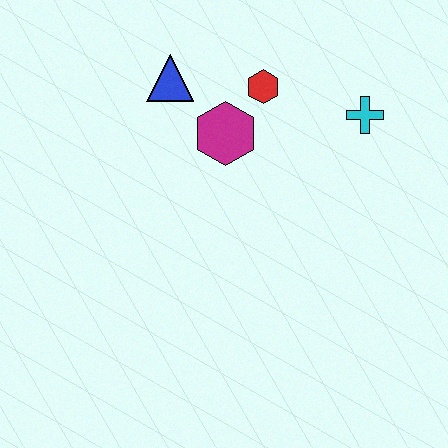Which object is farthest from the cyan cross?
The blue triangle is farthest from the cyan cross.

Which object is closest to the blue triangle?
The magenta hexagon is closest to the blue triangle.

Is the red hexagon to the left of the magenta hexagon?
No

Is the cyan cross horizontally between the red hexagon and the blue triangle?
No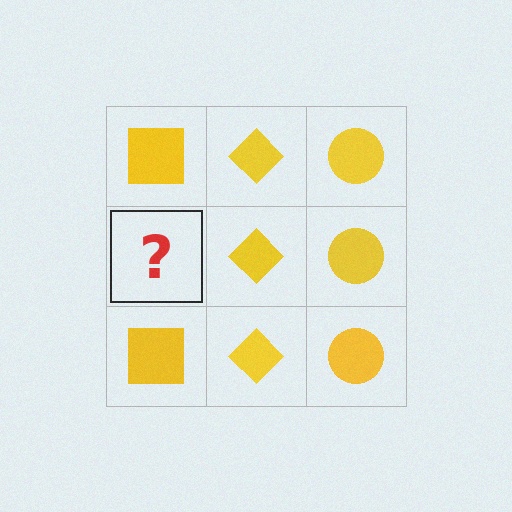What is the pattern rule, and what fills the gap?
The rule is that each column has a consistent shape. The gap should be filled with a yellow square.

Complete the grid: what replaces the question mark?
The question mark should be replaced with a yellow square.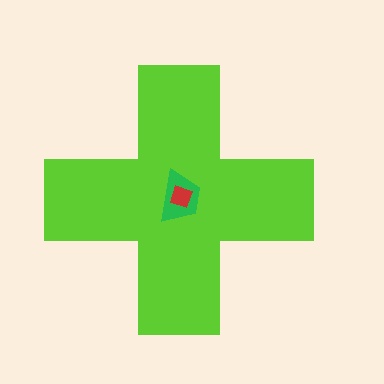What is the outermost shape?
The lime cross.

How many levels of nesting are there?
3.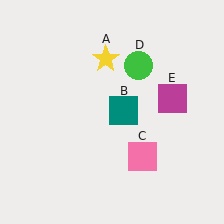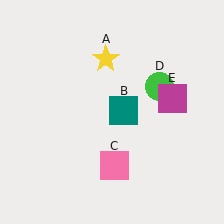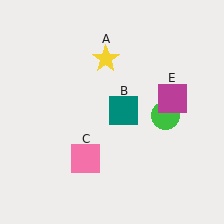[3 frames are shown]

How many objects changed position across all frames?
2 objects changed position: pink square (object C), green circle (object D).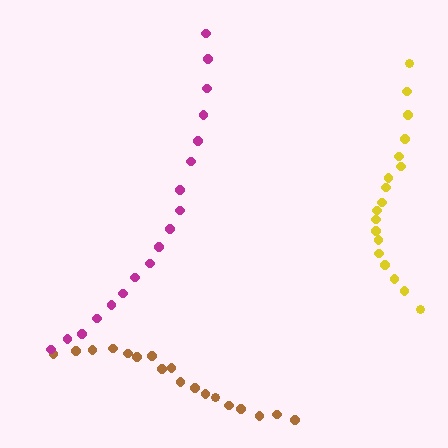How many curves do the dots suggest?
There are 3 distinct paths.